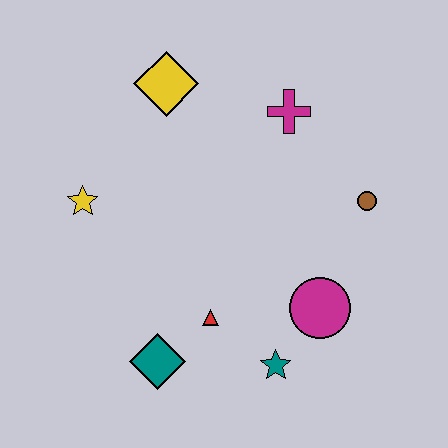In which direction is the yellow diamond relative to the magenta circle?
The yellow diamond is above the magenta circle.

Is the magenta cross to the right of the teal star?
Yes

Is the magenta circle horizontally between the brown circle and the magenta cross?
Yes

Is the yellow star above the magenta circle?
Yes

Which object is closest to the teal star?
The magenta circle is closest to the teal star.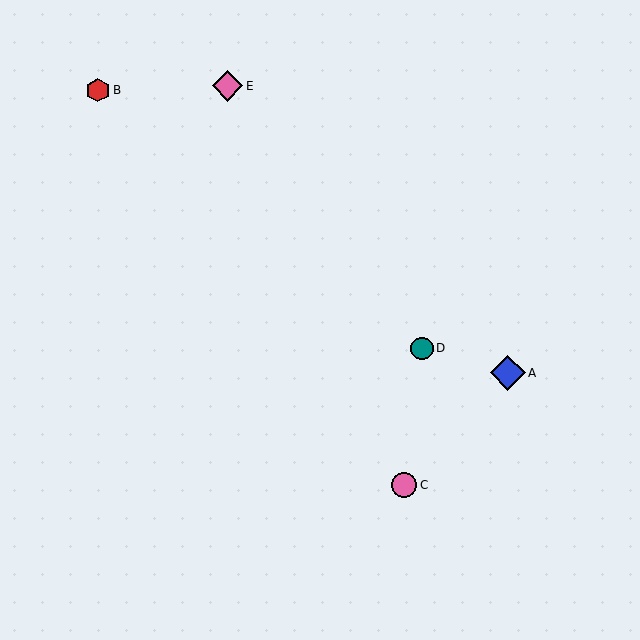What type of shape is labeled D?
Shape D is a teal circle.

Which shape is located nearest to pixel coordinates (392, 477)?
The pink circle (labeled C) at (404, 485) is nearest to that location.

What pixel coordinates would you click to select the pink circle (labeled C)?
Click at (404, 485) to select the pink circle C.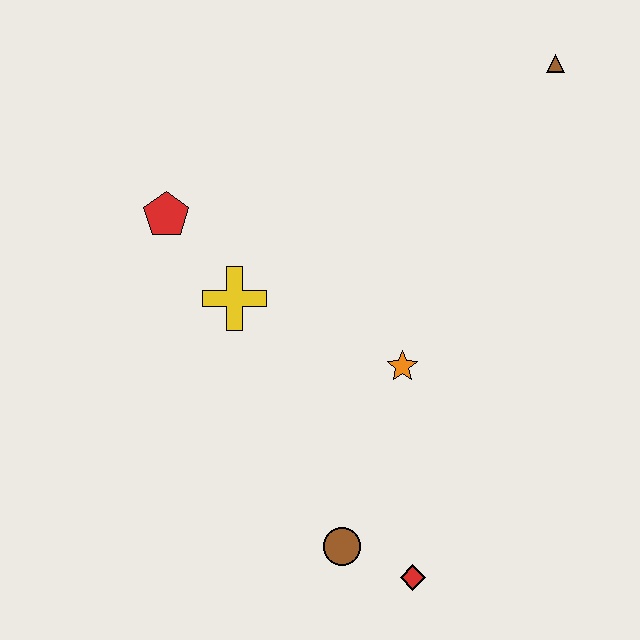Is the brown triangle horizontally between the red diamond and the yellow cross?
No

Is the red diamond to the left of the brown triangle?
Yes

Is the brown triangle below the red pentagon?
No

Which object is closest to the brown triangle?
The orange star is closest to the brown triangle.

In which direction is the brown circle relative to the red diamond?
The brown circle is to the left of the red diamond.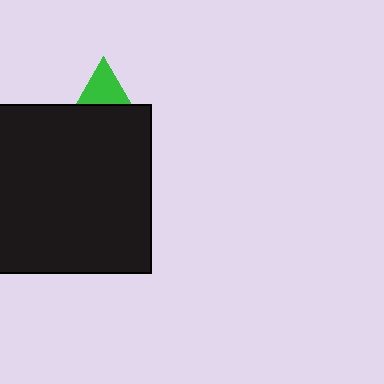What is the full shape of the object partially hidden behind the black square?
The partially hidden object is a green triangle.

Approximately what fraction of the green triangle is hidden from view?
Roughly 64% of the green triangle is hidden behind the black square.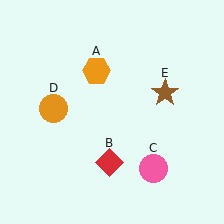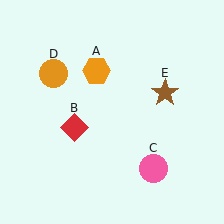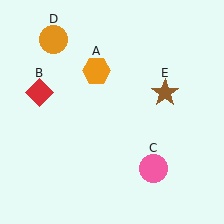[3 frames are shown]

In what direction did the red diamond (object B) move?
The red diamond (object B) moved up and to the left.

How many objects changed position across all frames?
2 objects changed position: red diamond (object B), orange circle (object D).